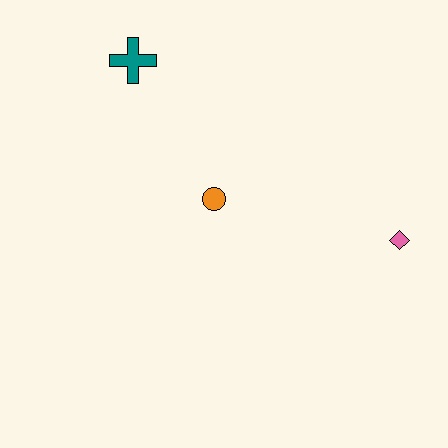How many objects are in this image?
There are 3 objects.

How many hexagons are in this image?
There are no hexagons.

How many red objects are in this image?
There are no red objects.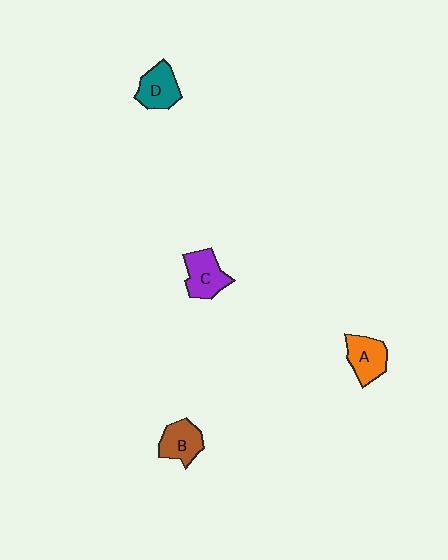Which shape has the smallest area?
Shape B (brown).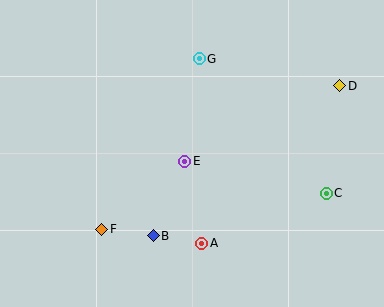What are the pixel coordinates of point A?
Point A is at (202, 243).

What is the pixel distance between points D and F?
The distance between D and F is 278 pixels.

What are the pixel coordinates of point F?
Point F is at (102, 229).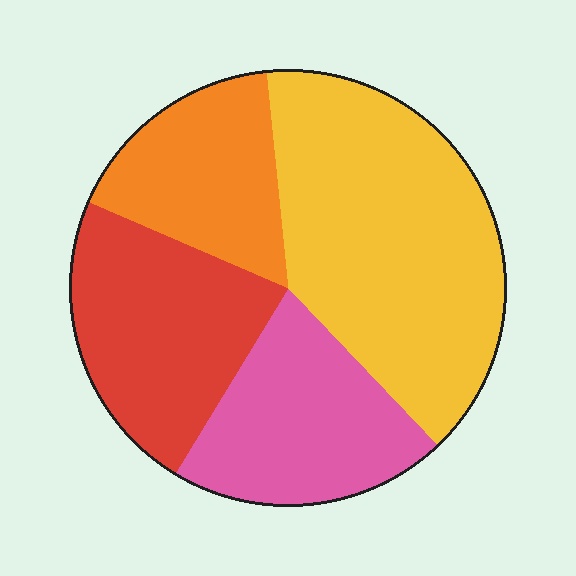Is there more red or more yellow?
Yellow.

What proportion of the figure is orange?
Orange covers 17% of the figure.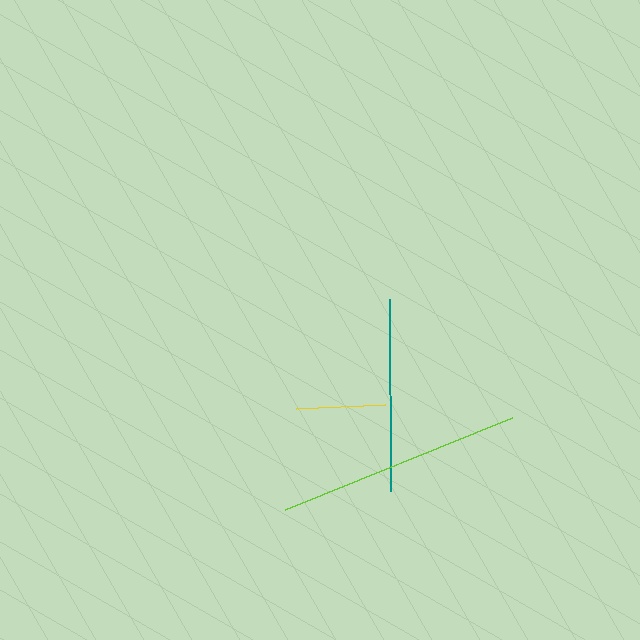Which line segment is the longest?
The lime line is the longest at approximately 245 pixels.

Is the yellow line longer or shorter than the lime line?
The lime line is longer than the yellow line.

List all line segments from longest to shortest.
From longest to shortest: lime, teal, yellow.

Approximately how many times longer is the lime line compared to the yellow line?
The lime line is approximately 2.8 times the length of the yellow line.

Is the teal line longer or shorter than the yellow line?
The teal line is longer than the yellow line.